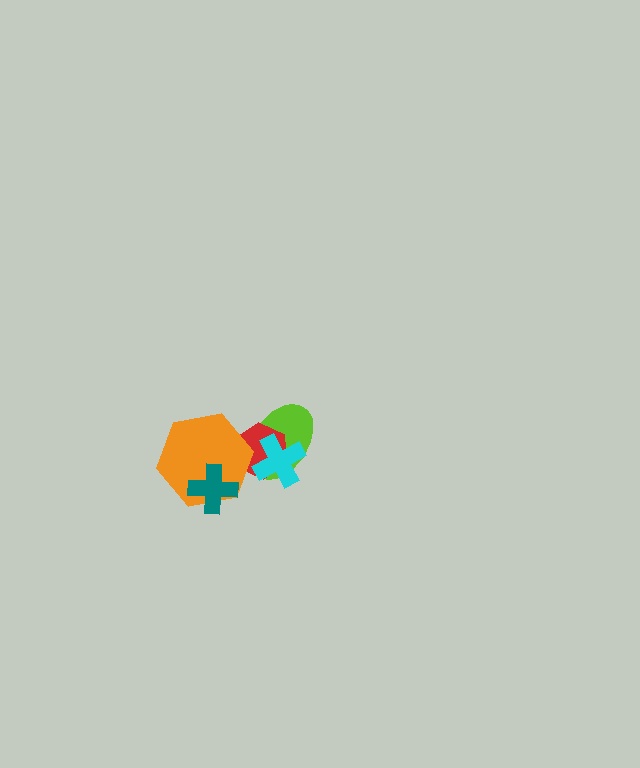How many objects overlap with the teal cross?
1 object overlaps with the teal cross.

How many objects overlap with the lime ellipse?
3 objects overlap with the lime ellipse.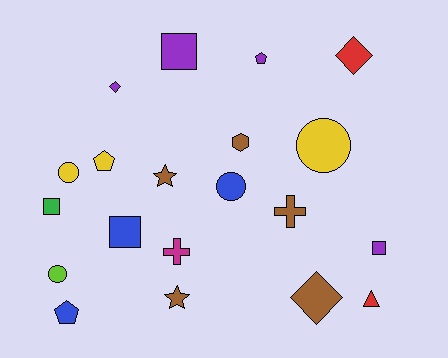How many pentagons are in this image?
There are 3 pentagons.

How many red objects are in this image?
There are 2 red objects.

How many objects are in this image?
There are 20 objects.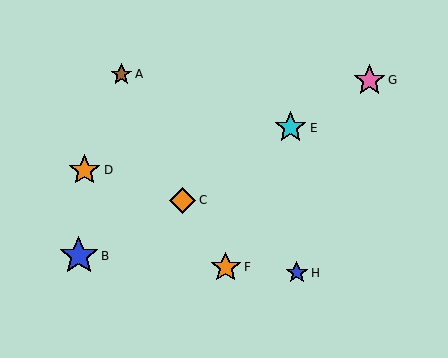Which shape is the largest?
The blue star (labeled B) is the largest.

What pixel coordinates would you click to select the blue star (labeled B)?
Click at (79, 256) to select the blue star B.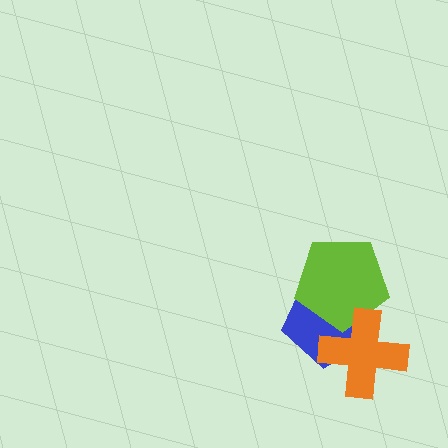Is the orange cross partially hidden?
No, no other shape covers it.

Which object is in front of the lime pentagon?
The orange cross is in front of the lime pentagon.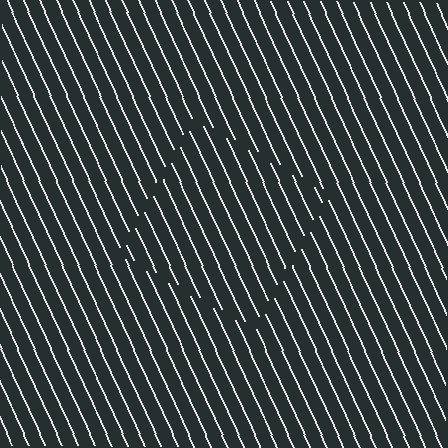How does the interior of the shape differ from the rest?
The interior of the shape contains the same grating, shifted by half a period — the contour is defined by the phase discontinuity where line-ends from the inner and outer gratings abut.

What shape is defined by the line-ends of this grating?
An illusory square. The interior of the shape contains the same grating, shifted by half a period — the contour is defined by the phase discontinuity where line-ends from the inner and outer gratings abut.